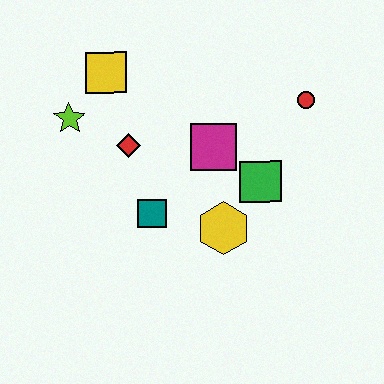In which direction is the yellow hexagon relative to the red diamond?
The yellow hexagon is to the right of the red diamond.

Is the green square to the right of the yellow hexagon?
Yes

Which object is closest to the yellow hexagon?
The green square is closest to the yellow hexagon.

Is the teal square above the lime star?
No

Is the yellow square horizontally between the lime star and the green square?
Yes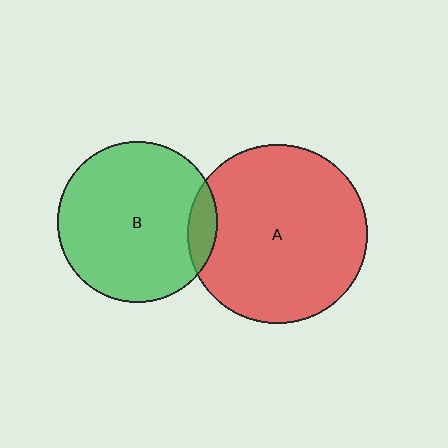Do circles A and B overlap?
Yes.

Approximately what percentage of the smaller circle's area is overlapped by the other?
Approximately 10%.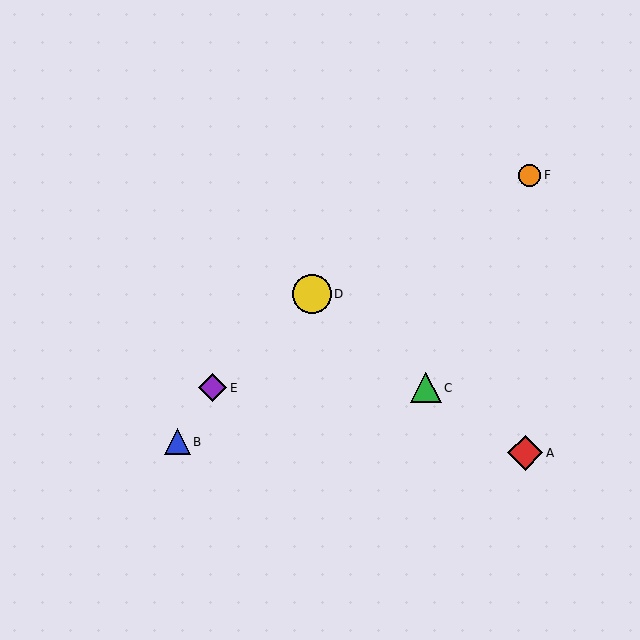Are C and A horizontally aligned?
No, C is at y≈388 and A is at y≈453.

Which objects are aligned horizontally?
Objects C, E are aligned horizontally.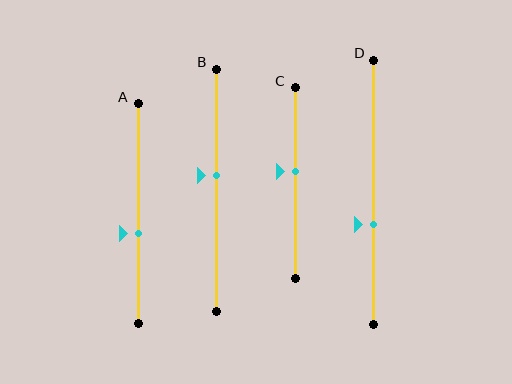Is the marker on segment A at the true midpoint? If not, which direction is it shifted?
No, the marker on segment A is shifted downward by about 9% of the segment length.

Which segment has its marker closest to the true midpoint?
Segment C has its marker closest to the true midpoint.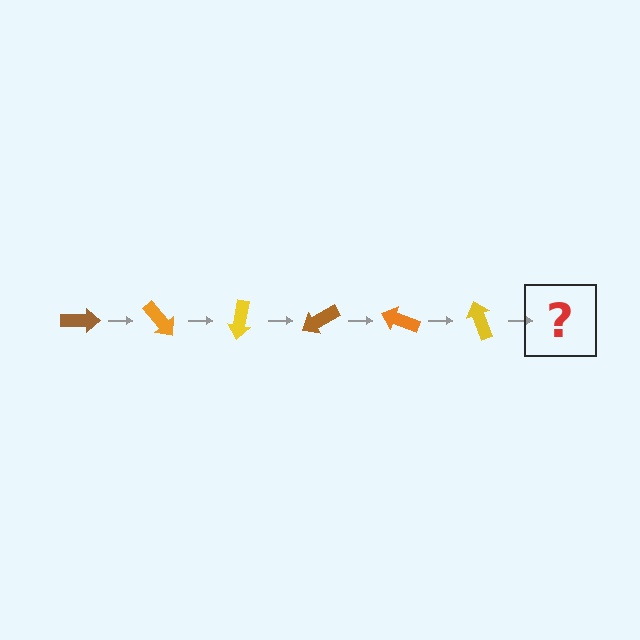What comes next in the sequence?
The next element should be a brown arrow, rotated 300 degrees from the start.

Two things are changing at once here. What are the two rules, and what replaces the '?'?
The two rules are that it rotates 50 degrees each step and the color cycles through brown, orange, and yellow. The '?' should be a brown arrow, rotated 300 degrees from the start.